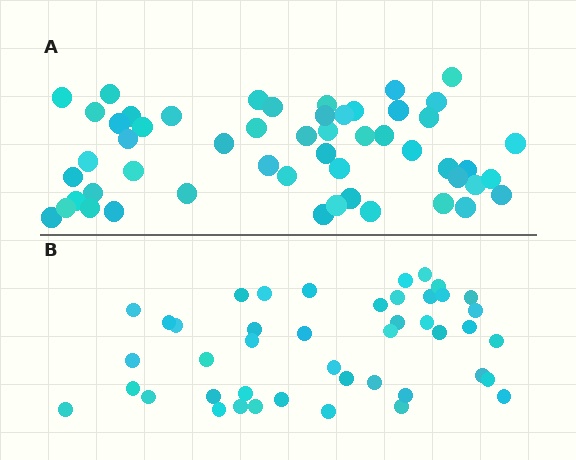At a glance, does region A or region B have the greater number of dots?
Region A (the top region) has more dots.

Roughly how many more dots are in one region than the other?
Region A has roughly 8 or so more dots than region B.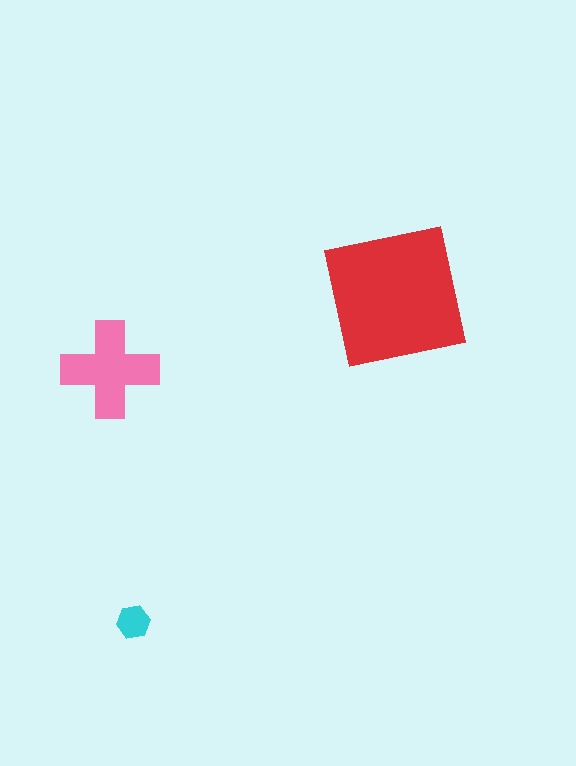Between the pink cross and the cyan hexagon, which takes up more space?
The pink cross.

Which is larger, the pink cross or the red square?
The red square.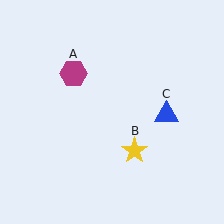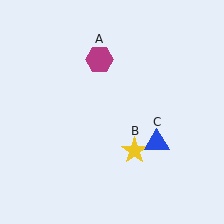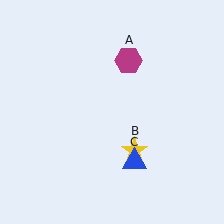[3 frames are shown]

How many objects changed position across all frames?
2 objects changed position: magenta hexagon (object A), blue triangle (object C).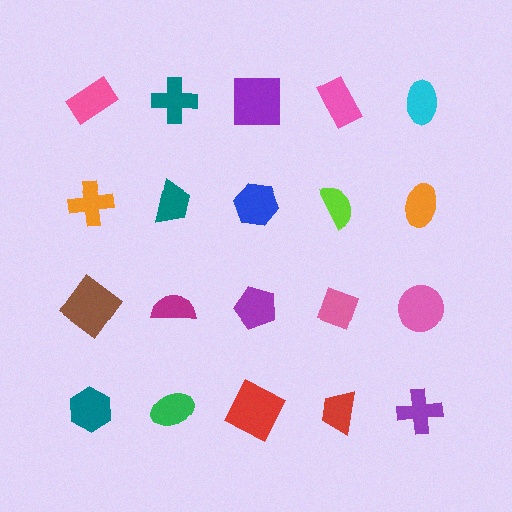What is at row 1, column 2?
A teal cross.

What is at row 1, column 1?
A pink rectangle.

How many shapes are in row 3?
5 shapes.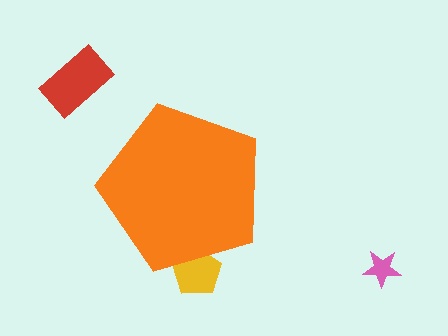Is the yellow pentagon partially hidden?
Yes, the yellow pentagon is partially hidden behind the orange pentagon.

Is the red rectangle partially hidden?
No, the red rectangle is fully visible.